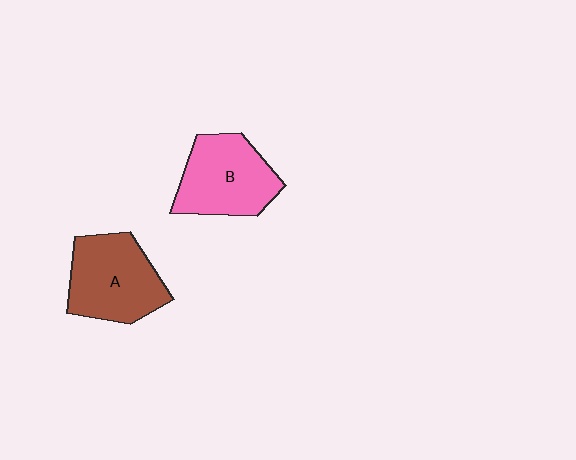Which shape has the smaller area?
Shape B (pink).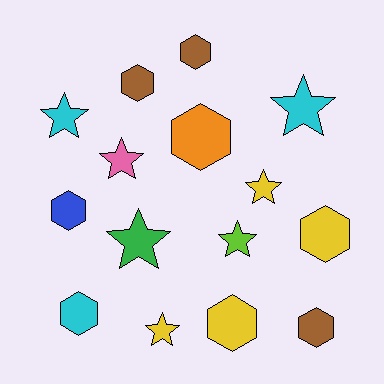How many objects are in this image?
There are 15 objects.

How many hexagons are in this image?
There are 8 hexagons.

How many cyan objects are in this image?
There are 3 cyan objects.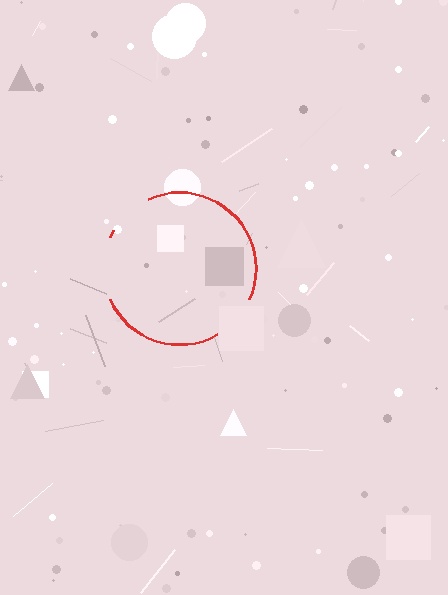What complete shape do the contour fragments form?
The contour fragments form a circle.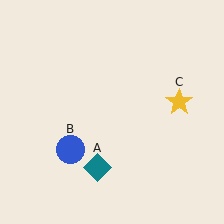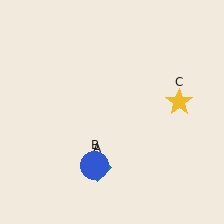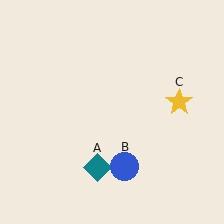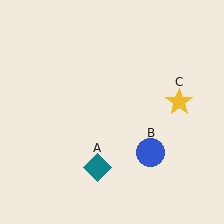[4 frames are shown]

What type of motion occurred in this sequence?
The blue circle (object B) rotated counterclockwise around the center of the scene.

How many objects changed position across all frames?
1 object changed position: blue circle (object B).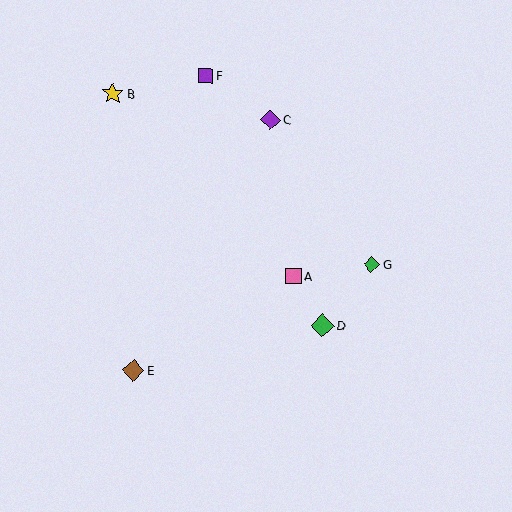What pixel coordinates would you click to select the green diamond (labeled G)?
Click at (372, 264) to select the green diamond G.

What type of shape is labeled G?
Shape G is a green diamond.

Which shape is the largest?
The green diamond (labeled D) is the largest.